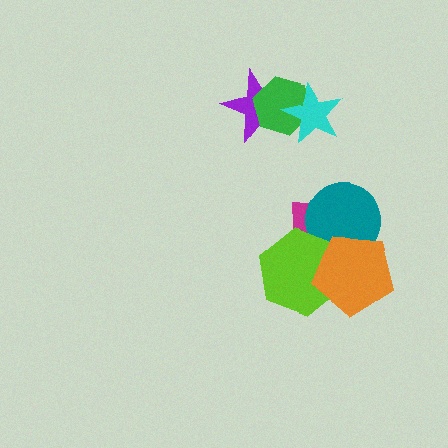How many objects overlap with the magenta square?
3 objects overlap with the magenta square.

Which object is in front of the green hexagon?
The cyan star is in front of the green hexagon.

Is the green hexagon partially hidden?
Yes, it is partially covered by another shape.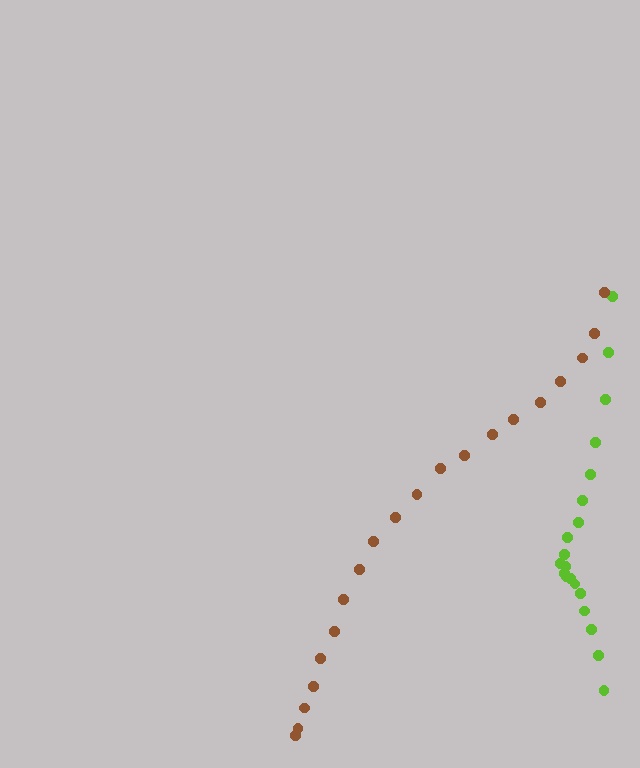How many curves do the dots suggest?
There are 2 distinct paths.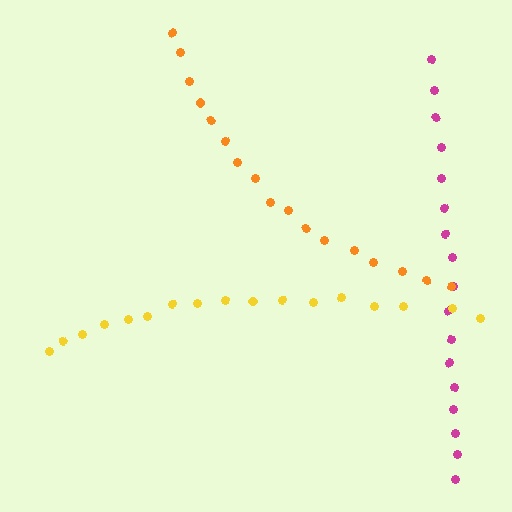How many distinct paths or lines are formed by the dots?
There are 3 distinct paths.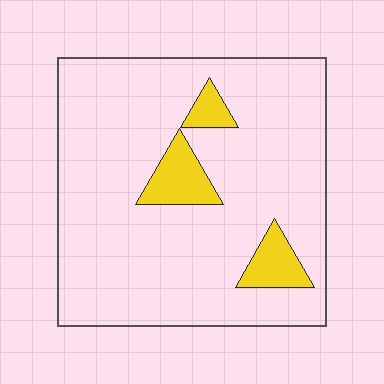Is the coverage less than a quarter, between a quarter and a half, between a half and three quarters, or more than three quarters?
Less than a quarter.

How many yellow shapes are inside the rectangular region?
3.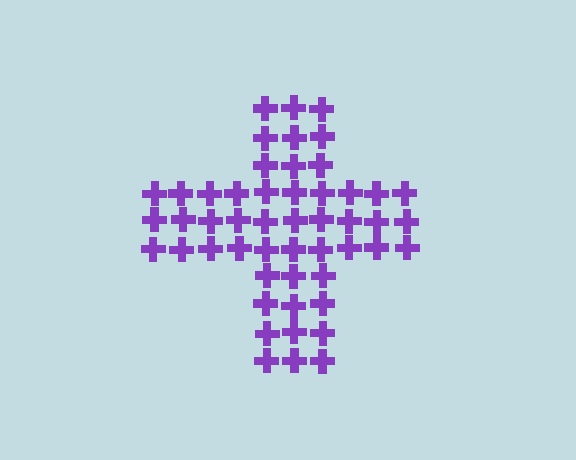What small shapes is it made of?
It is made of small crosses.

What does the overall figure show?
The overall figure shows a cross.